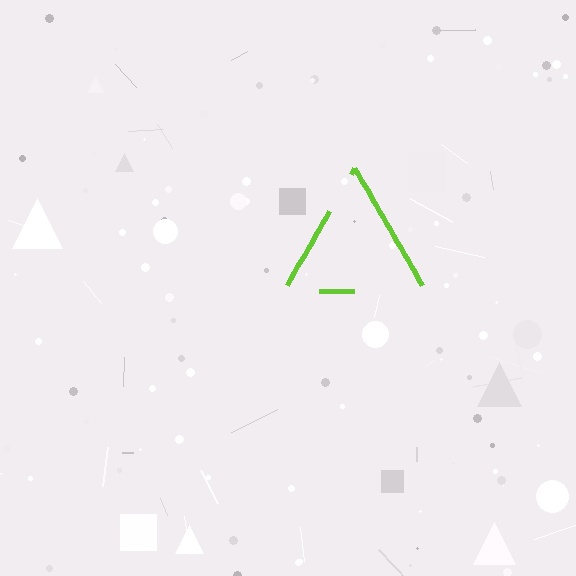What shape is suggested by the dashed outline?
The dashed outline suggests a triangle.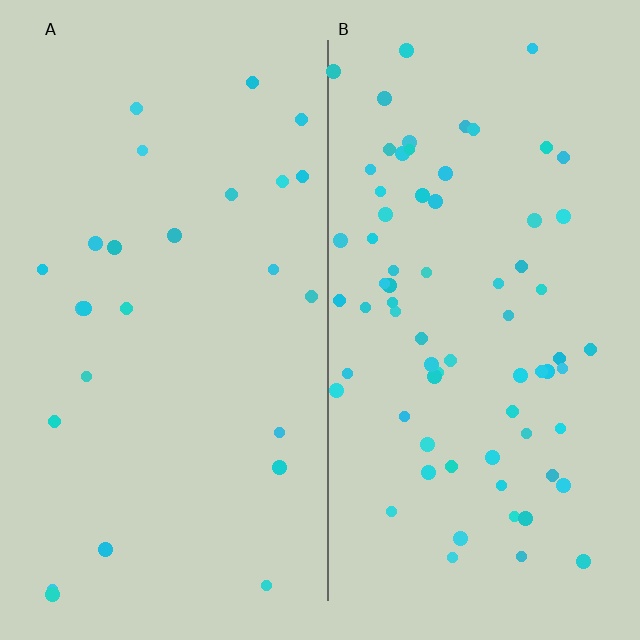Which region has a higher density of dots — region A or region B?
B (the right).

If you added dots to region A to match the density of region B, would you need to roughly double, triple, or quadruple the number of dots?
Approximately triple.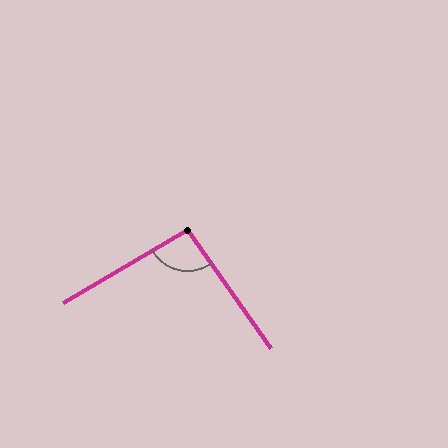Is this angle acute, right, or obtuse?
It is approximately a right angle.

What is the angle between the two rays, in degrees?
Approximately 95 degrees.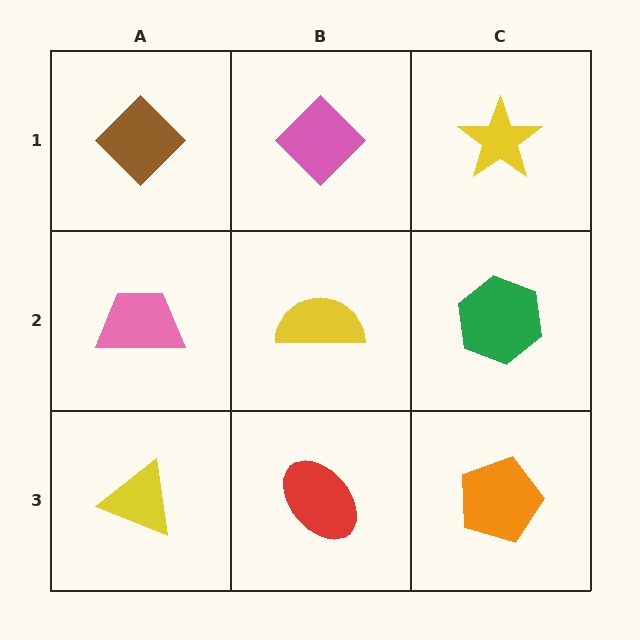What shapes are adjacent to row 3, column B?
A yellow semicircle (row 2, column B), a yellow triangle (row 3, column A), an orange pentagon (row 3, column C).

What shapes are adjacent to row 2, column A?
A brown diamond (row 1, column A), a yellow triangle (row 3, column A), a yellow semicircle (row 2, column B).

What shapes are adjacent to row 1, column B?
A yellow semicircle (row 2, column B), a brown diamond (row 1, column A), a yellow star (row 1, column C).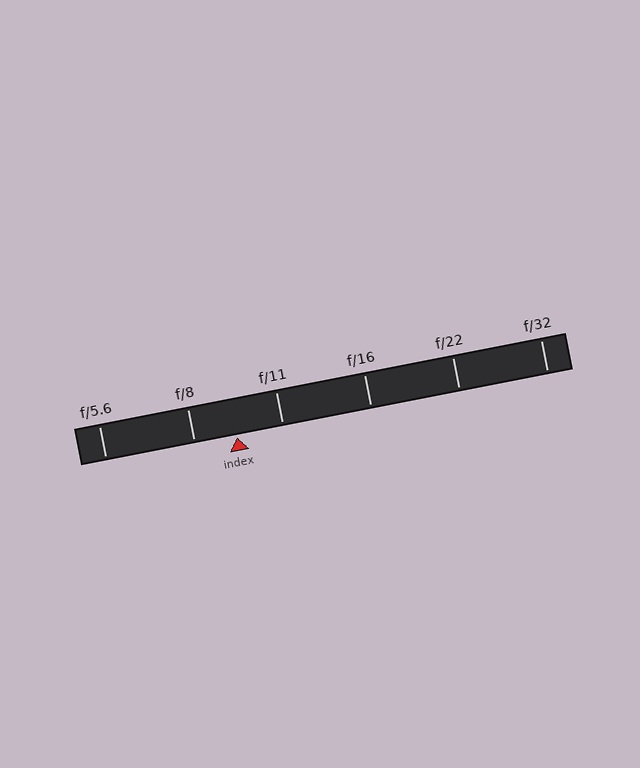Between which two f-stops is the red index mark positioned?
The index mark is between f/8 and f/11.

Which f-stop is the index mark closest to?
The index mark is closest to f/8.